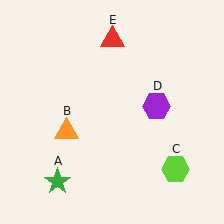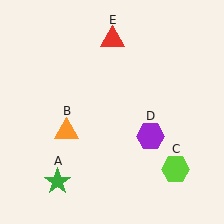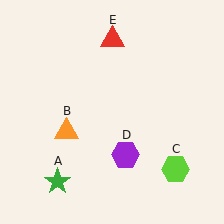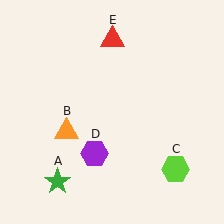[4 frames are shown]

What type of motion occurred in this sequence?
The purple hexagon (object D) rotated clockwise around the center of the scene.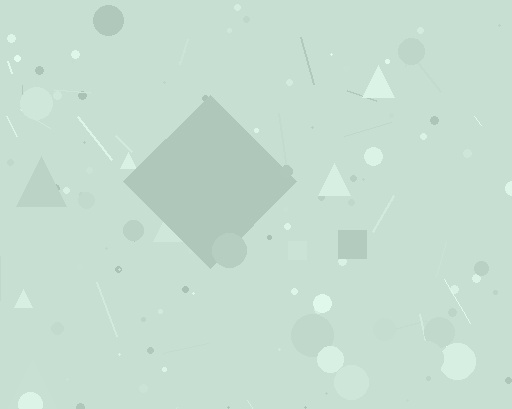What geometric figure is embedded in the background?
A diamond is embedded in the background.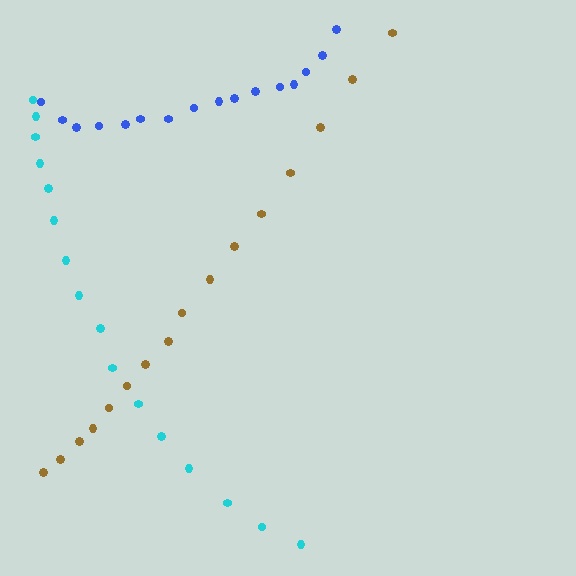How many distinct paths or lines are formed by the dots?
There are 3 distinct paths.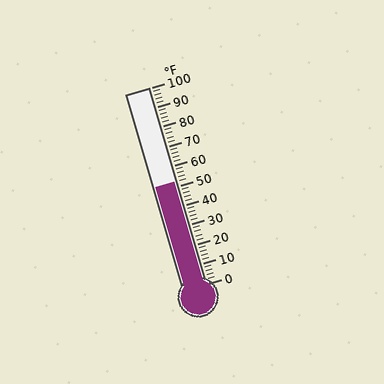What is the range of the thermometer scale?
The thermometer scale ranges from 0°F to 100°F.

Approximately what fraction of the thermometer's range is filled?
The thermometer is filled to approximately 50% of its range.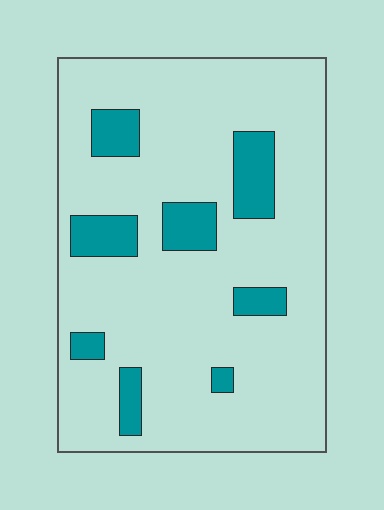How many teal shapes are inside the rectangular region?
8.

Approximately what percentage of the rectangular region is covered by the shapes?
Approximately 15%.